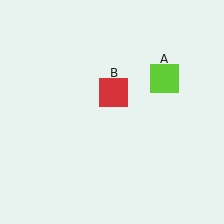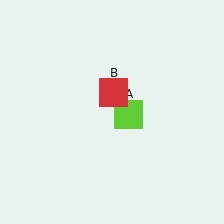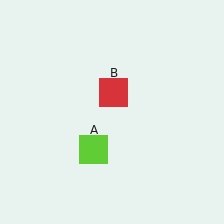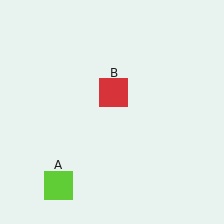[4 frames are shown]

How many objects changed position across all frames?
1 object changed position: lime square (object A).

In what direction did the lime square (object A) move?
The lime square (object A) moved down and to the left.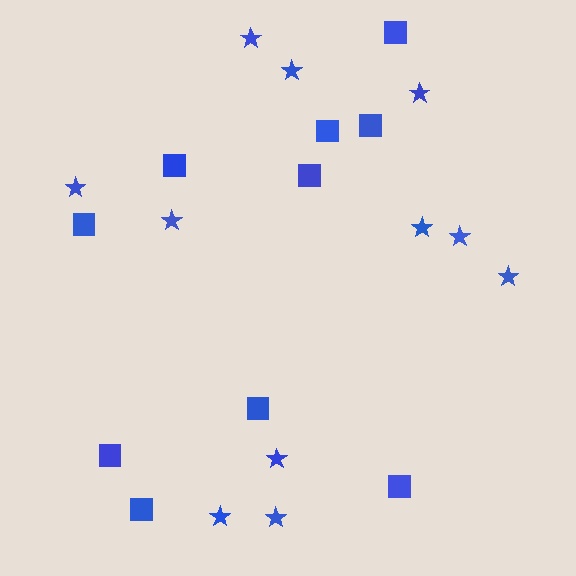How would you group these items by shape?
There are 2 groups: one group of stars (11) and one group of squares (10).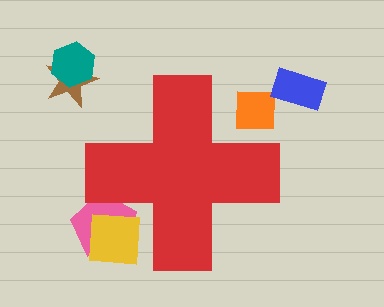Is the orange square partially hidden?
Yes, the orange square is partially hidden behind the red cross.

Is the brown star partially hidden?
No, the brown star is fully visible.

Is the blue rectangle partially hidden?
No, the blue rectangle is fully visible.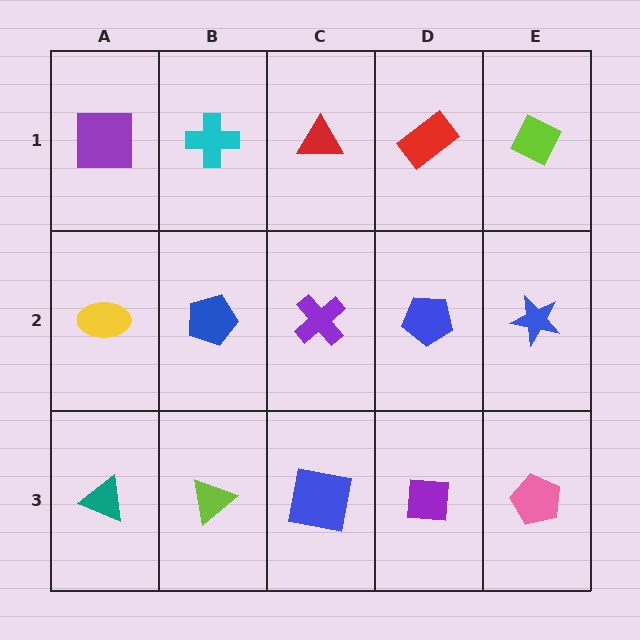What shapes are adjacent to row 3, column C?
A purple cross (row 2, column C), a lime triangle (row 3, column B), a purple square (row 3, column D).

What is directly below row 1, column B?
A blue pentagon.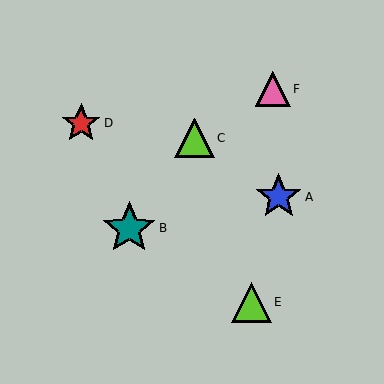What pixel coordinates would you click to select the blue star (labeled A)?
Click at (279, 197) to select the blue star A.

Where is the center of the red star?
The center of the red star is at (81, 123).